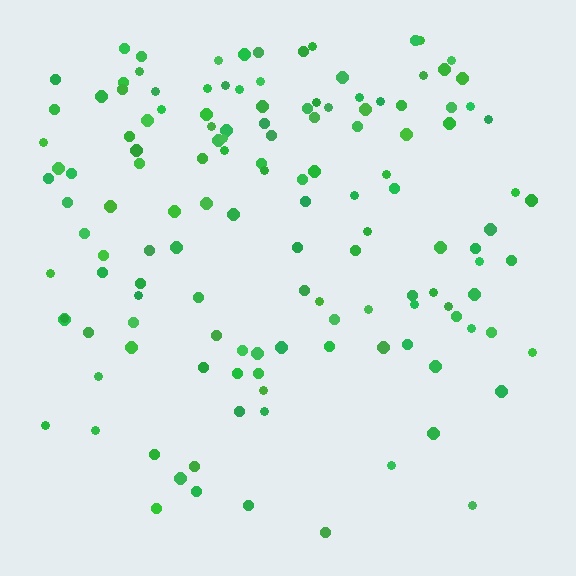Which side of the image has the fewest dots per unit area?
The bottom.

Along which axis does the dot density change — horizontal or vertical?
Vertical.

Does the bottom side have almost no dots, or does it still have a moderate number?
Still a moderate number, just noticeably fewer than the top.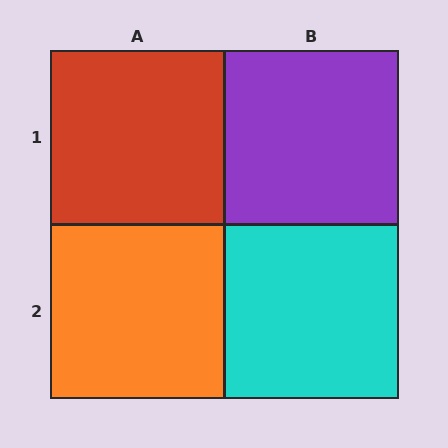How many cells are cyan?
1 cell is cyan.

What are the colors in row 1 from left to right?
Red, purple.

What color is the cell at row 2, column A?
Orange.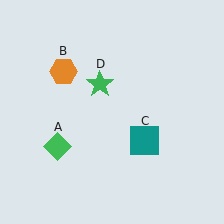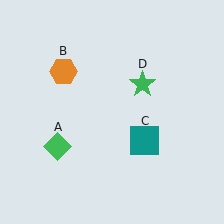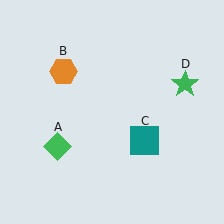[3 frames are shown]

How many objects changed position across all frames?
1 object changed position: green star (object D).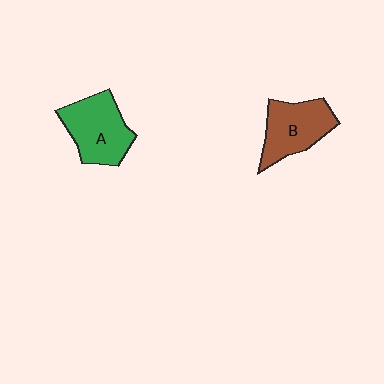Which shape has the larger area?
Shape A (green).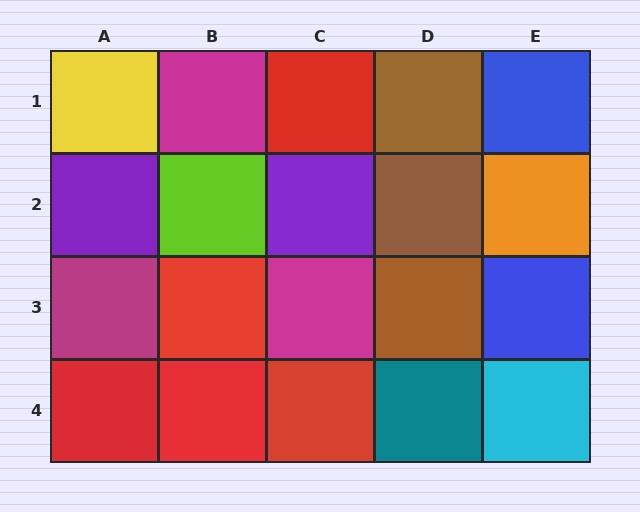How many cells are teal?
1 cell is teal.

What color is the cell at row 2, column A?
Purple.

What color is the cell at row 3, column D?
Brown.